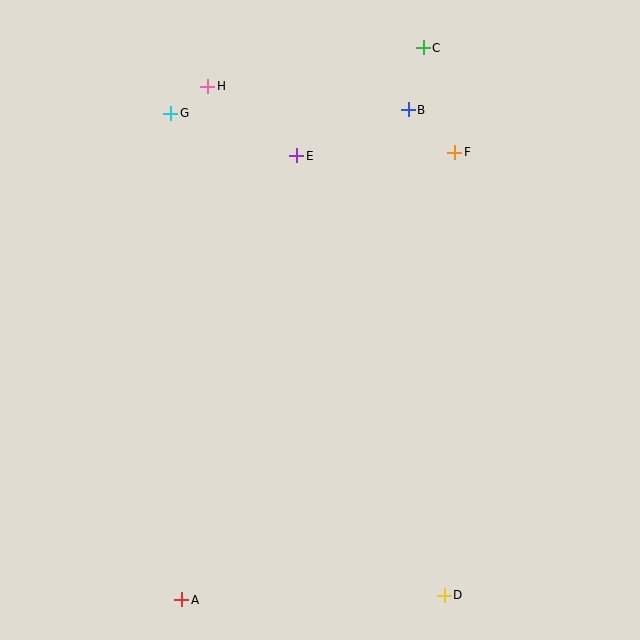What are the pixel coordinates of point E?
Point E is at (297, 156).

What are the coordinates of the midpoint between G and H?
The midpoint between G and H is at (189, 100).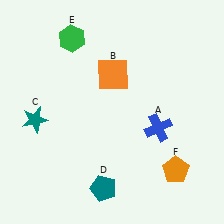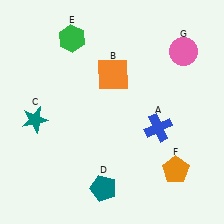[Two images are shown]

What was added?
A pink circle (G) was added in Image 2.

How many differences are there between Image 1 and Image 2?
There is 1 difference between the two images.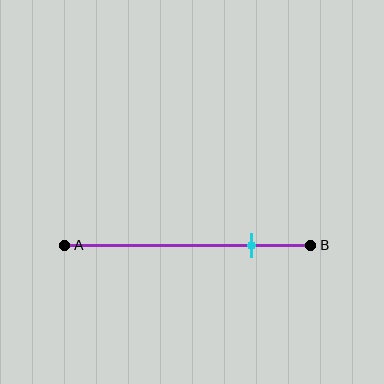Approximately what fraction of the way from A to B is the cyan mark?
The cyan mark is approximately 75% of the way from A to B.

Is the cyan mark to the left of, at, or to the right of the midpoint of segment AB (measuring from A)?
The cyan mark is to the right of the midpoint of segment AB.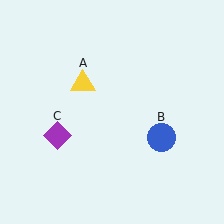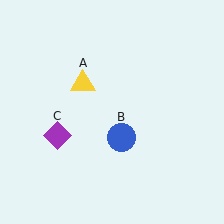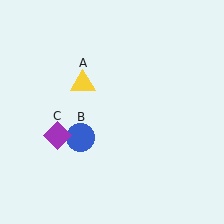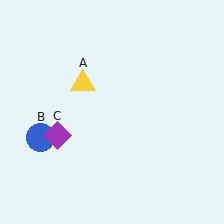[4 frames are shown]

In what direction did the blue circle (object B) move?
The blue circle (object B) moved left.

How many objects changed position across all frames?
1 object changed position: blue circle (object B).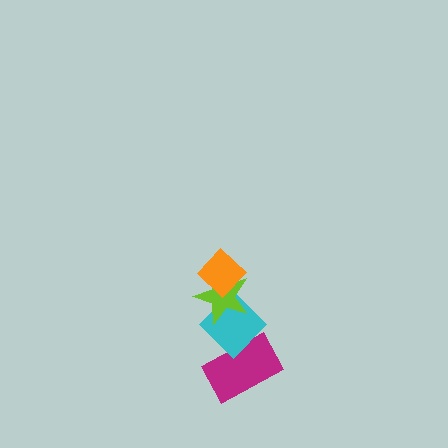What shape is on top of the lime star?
The orange diamond is on top of the lime star.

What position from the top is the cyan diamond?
The cyan diamond is 3rd from the top.